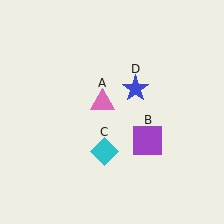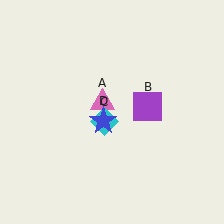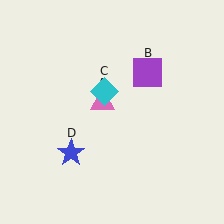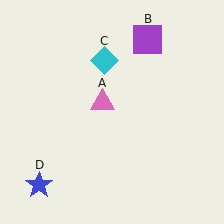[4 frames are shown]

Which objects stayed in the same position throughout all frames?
Pink triangle (object A) remained stationary.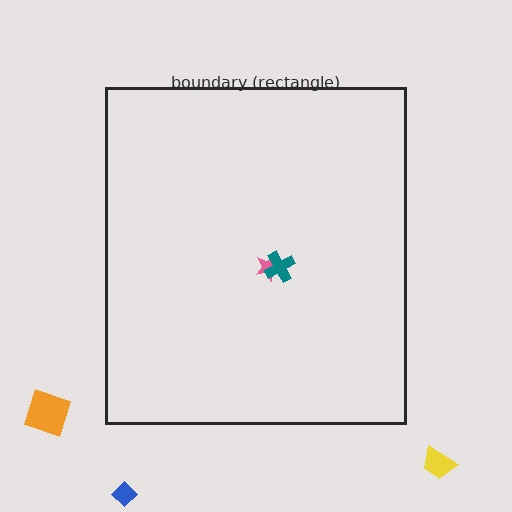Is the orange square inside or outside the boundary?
Outside.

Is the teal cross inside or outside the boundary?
Inside.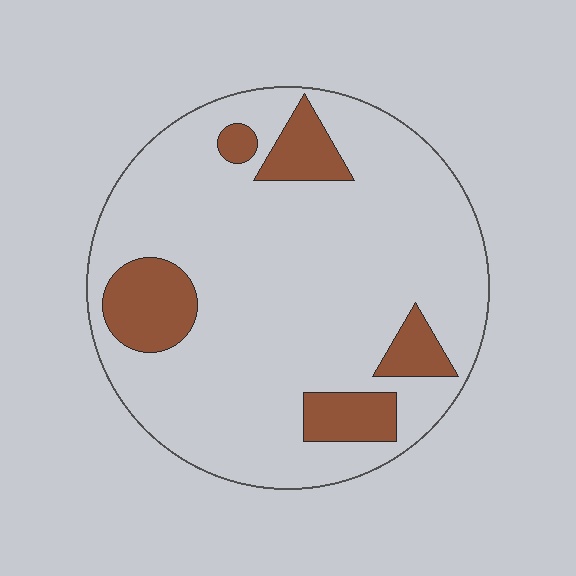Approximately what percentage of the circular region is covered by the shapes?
Approximately 15%.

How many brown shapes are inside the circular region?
5.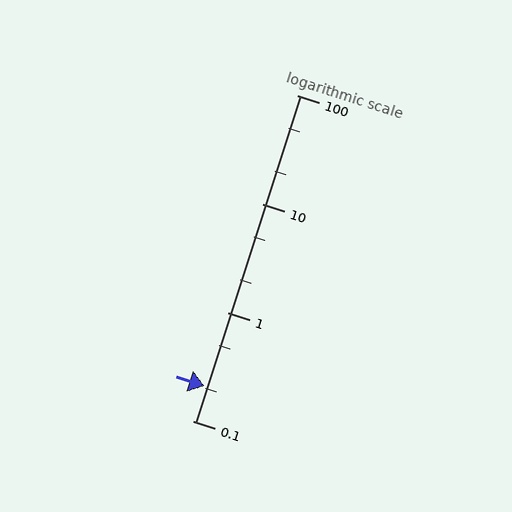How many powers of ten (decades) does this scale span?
The scale spans 3 decades, from 0.1 to 100.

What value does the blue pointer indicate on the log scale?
The pointer indicates approximately 0.21.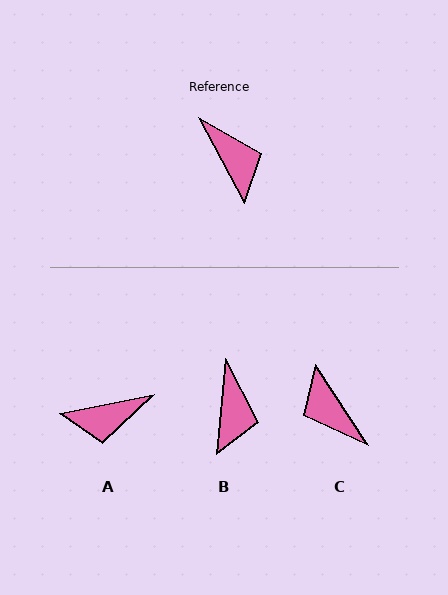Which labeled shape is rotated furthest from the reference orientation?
C, about 175 degrees away.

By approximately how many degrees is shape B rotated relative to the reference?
Approximately 34 degrees clockwise.